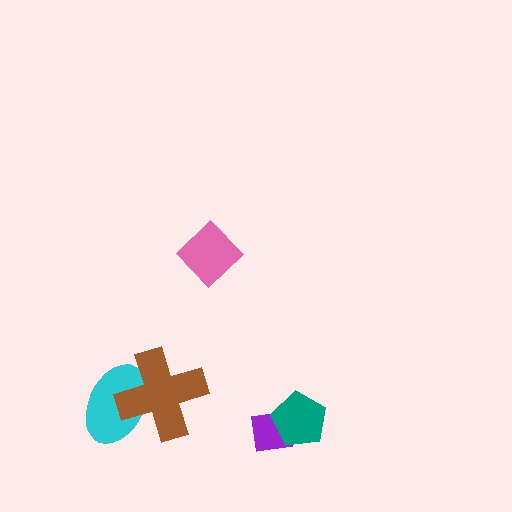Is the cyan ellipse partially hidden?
Yes, it is partially covered by another shape.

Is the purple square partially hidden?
Yes, it is partially covered by another shape.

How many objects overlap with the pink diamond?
0 objects overlap with the pink diamond.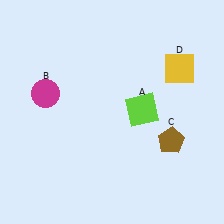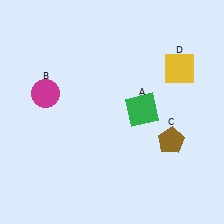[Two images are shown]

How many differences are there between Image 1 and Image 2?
There is 1 difference between the two images.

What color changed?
The square (A) changed from lime in Image 1 to green in Image 2.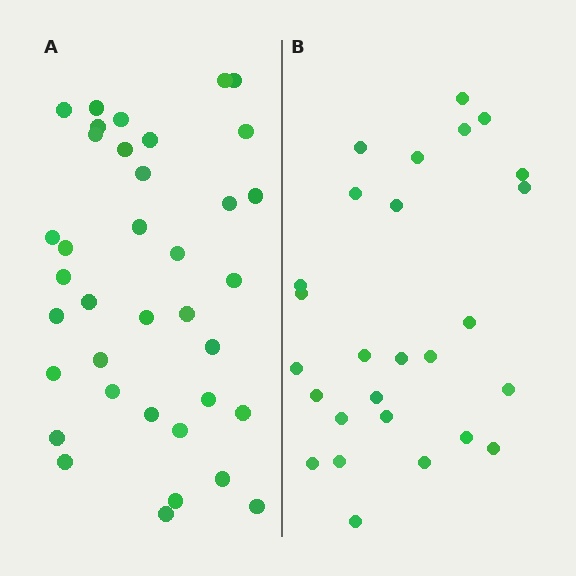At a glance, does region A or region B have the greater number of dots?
Region A (the left region) has more dots.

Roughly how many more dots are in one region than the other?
Region A has roughly 10 or so more dots than region B.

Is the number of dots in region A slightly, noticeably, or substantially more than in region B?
Region A has noticeably more, but not dramatically so. The ratio is roughly 1.4 to 1.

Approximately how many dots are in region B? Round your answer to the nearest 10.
About 30 dots. (The exact count is 27, which rounds to 30.)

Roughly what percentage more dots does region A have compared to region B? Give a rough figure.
About 35% more.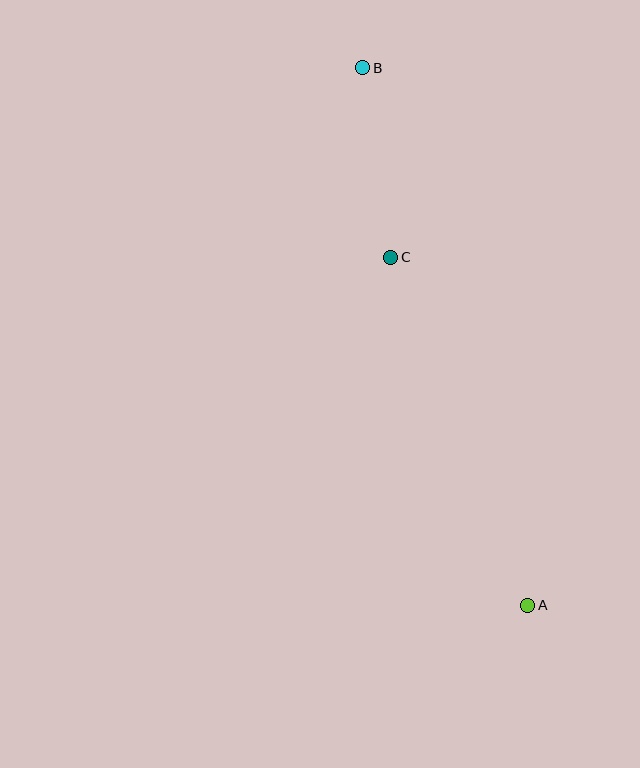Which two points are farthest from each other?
Points A and B are farthest from each other.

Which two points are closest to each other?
Points B and C are closest to each other.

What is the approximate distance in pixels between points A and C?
The distance between A and C is approximately 374 pixels.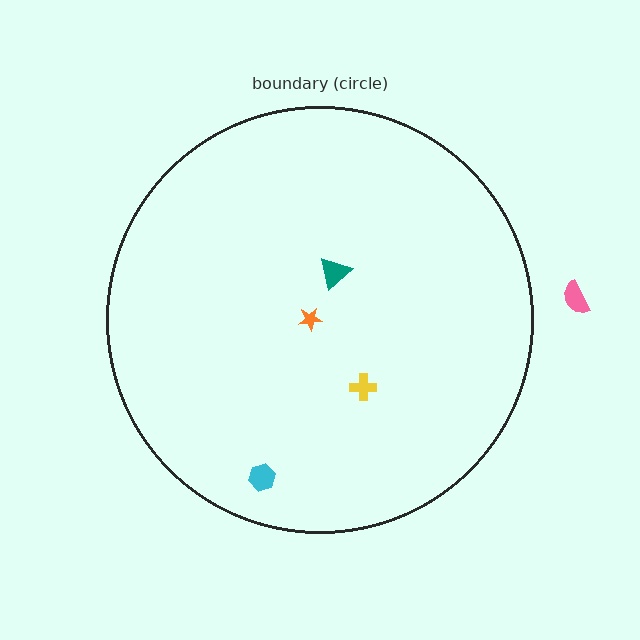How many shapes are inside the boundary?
4 inside, 1 outside.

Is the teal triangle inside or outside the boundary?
Inside.